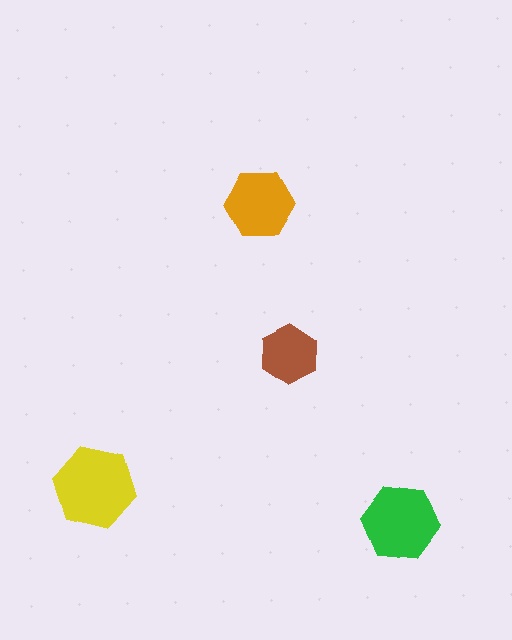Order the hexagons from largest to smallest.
the yellow one, the green one, the orange one, the brown one.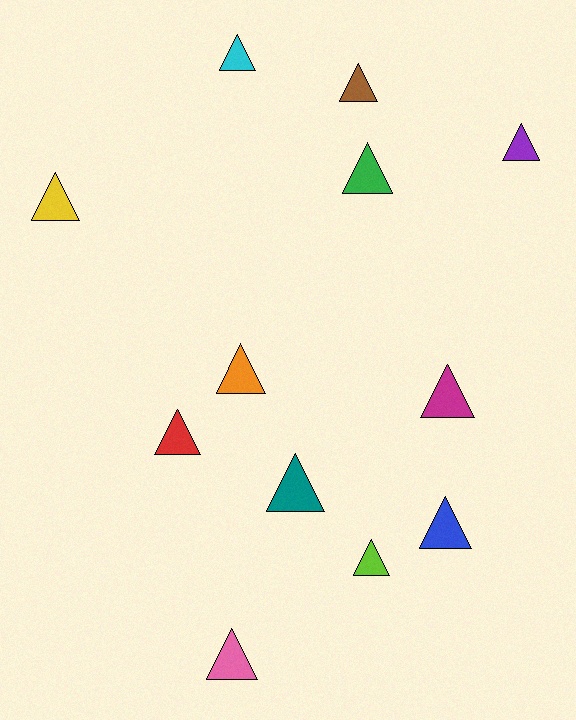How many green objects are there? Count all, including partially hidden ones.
There is 1 green object.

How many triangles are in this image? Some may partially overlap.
There are 12 triangles.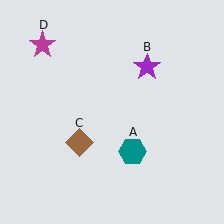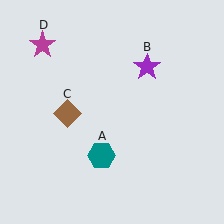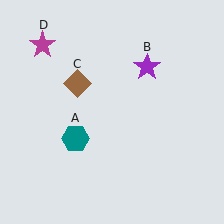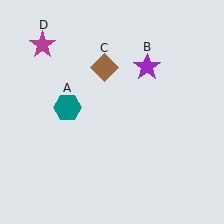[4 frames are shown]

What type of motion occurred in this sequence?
The teal hexagon (object A), brown diamond (object C) rotated clockwise around the center of the scene.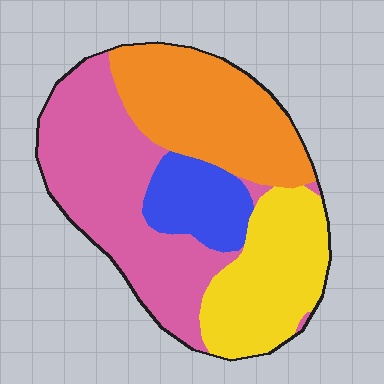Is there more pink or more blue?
Pink.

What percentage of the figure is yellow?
Yellow covers roughly 25% of the figure.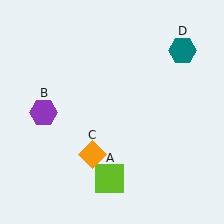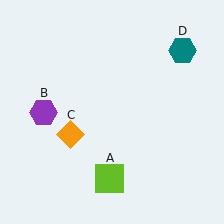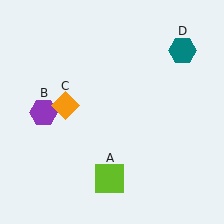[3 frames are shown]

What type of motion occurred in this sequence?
The orange diamond (object C) rotated clockwise around the center of the scene.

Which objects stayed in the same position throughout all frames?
Lime square (object A) and purple hexagon (object B) and teal hexagon (object D) remained stationary.